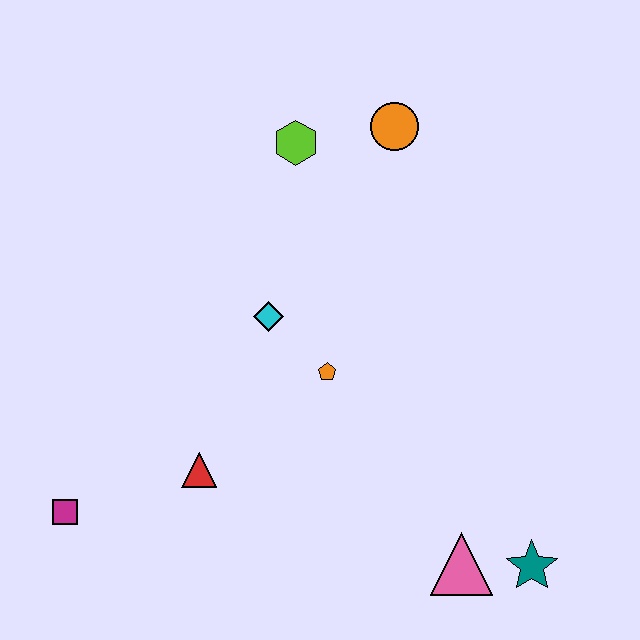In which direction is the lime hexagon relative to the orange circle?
The lime hexagon is to the left of the orange circle.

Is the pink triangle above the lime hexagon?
No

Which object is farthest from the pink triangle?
The lime hexagon is farthest from the pink triangle.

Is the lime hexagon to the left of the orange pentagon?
Yes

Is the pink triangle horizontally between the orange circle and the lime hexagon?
No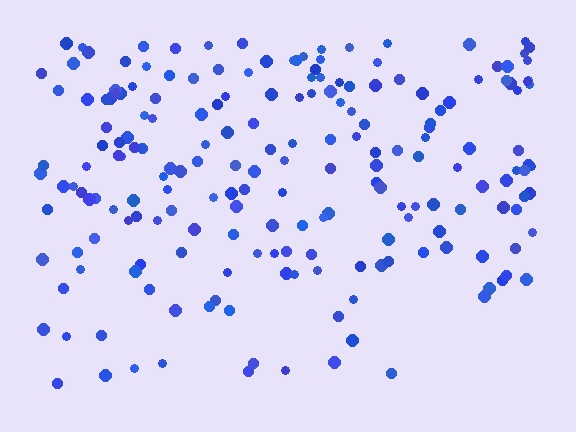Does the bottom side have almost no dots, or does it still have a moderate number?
Still a moderate number, just noticeably fewer than the top.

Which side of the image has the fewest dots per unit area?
The bottom.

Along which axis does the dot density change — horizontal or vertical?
Vertical.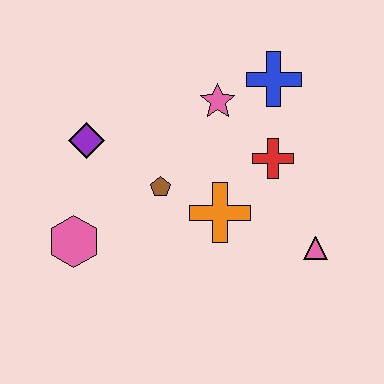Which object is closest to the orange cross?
The brown pentagon is closest to the orange cross.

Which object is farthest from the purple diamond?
The pink triangle is farthest from the purple diamond.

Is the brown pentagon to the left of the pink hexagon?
No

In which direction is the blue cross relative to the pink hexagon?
The blue cross is to the right of the pink hexagon.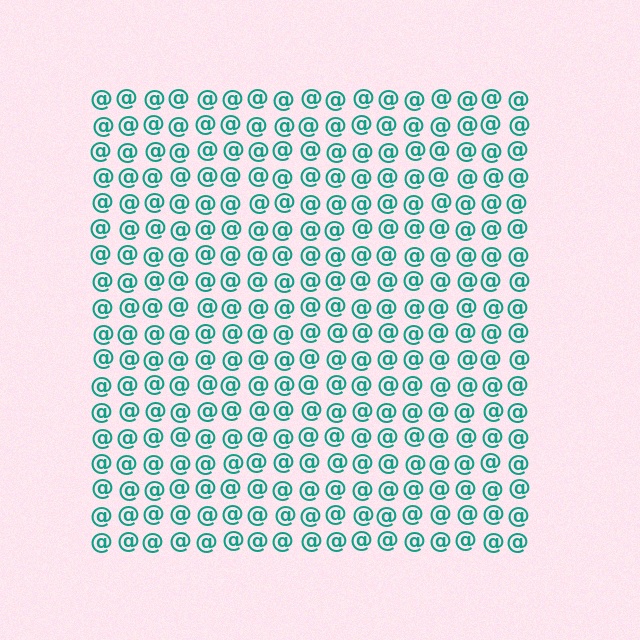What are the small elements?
The small elements are at signs.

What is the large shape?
The large shape is a square.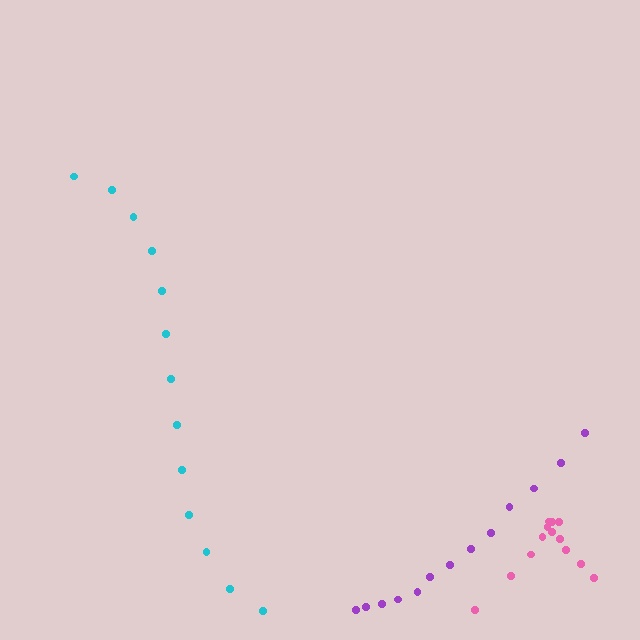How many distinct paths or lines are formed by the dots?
There are 3 distinct paths.